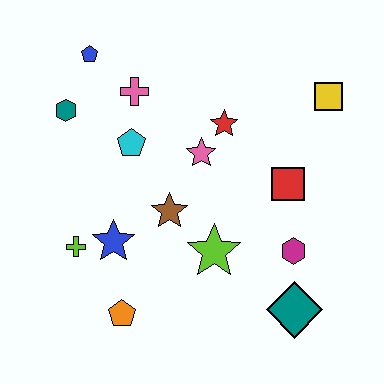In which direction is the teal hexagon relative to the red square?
The teal hexagon is to the left of the red square.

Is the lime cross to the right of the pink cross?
No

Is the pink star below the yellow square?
Yes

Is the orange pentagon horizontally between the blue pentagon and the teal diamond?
Yes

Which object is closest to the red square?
The magenta hexagon is closest to the red square.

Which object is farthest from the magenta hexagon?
The blue pentagon is farthest from the magenta hexagon.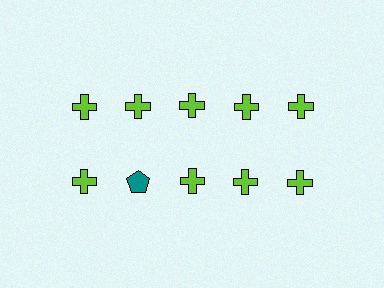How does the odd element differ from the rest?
It differs in both color (teal instead of lime) and shape (pentagon instead of cross).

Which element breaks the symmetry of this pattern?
The teal pentagon in the second row, second from left column breaks the symmetry. All other shapes are lime crosses.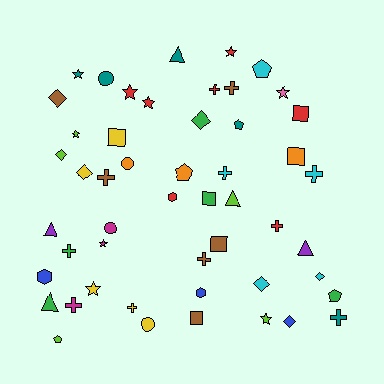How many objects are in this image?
There are 50 objects.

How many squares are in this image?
There are 6 squares.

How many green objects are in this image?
There are 5 green objects.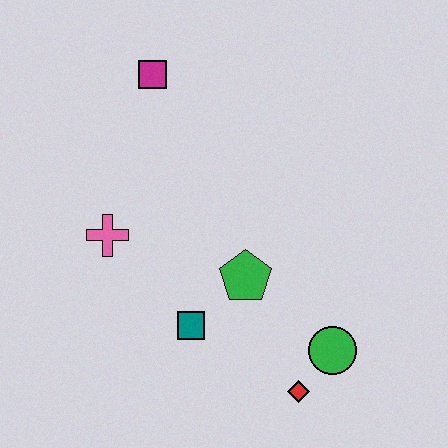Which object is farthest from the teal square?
The magenta square is farthest from the teal square.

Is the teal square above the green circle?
Yes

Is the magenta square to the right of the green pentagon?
No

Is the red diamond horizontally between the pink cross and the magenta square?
No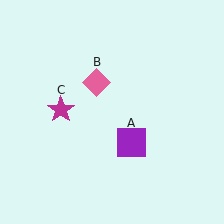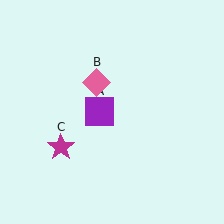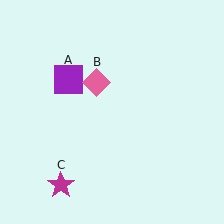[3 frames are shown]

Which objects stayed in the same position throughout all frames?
Pink diamond (object B) remained stationary.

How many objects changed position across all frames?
2 objects changed position: purple square (object A), magenta star (object C).